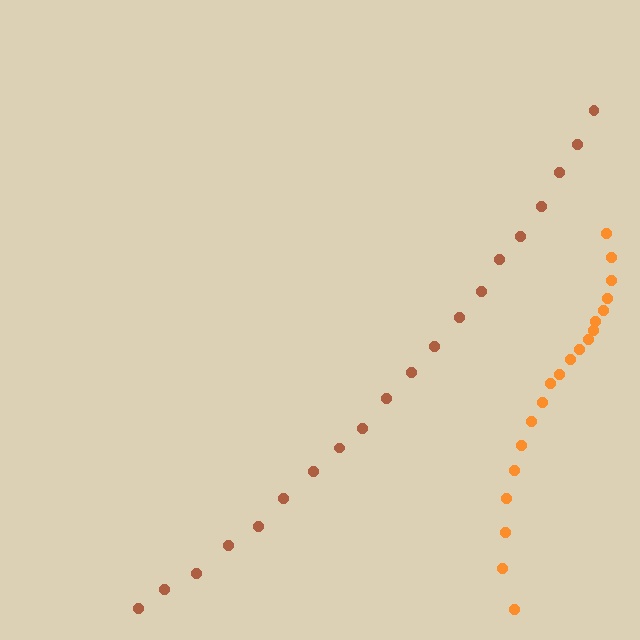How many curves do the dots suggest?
There are 2 distinct paths.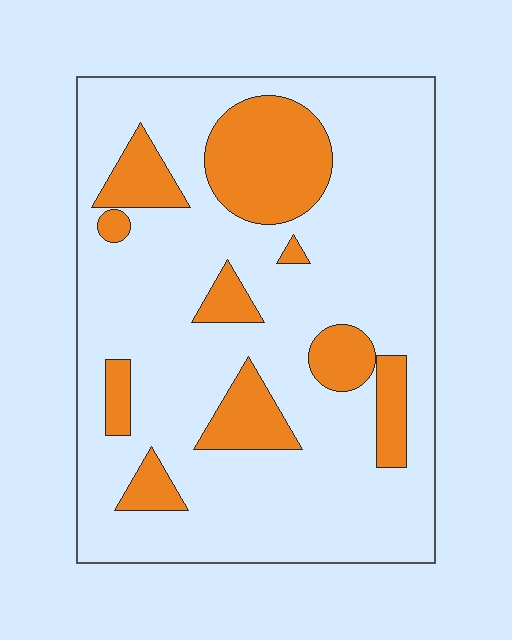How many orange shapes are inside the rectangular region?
10.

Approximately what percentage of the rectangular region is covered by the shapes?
Approximately 20%.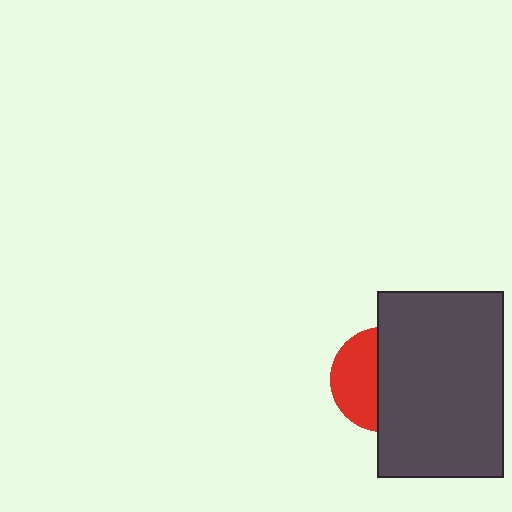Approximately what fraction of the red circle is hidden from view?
Roughly 56% of the red circle is hidden behind the dark gray rectangle.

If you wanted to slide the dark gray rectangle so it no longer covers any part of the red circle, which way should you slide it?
Slide it right — that is the most direct way to separate the two shapes.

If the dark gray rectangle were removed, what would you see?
You would see the complete red circle.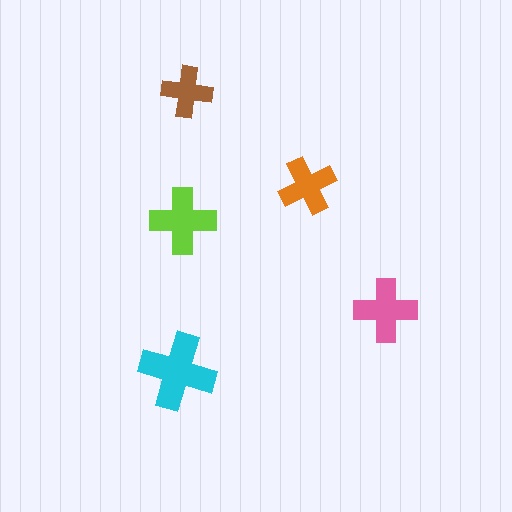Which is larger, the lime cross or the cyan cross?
The cyan one.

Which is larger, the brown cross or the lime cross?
The lime one.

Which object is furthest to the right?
The pink cross is rightmost.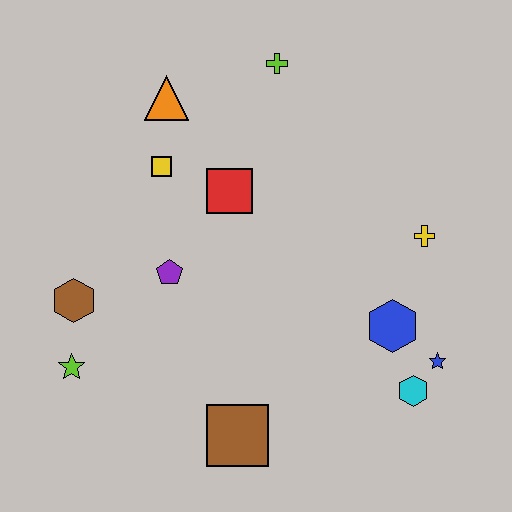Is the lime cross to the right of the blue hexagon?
No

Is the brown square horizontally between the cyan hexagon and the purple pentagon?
Yes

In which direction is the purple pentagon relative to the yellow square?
The purple pentagon is below the yellow square.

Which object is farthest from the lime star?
The yellow cross is farthest from the lime star.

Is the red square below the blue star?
No